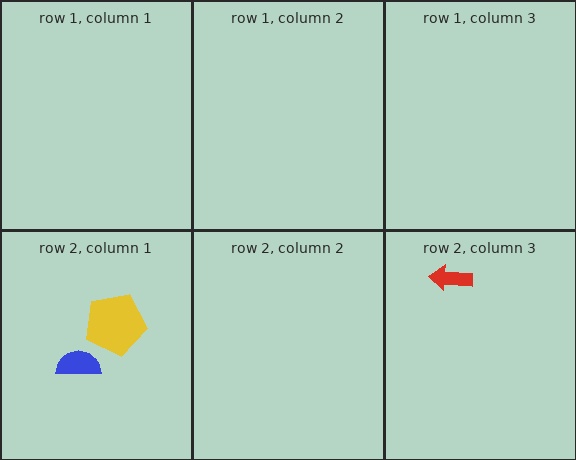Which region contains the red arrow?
The row 2, column 3 region.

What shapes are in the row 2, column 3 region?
The red arrow.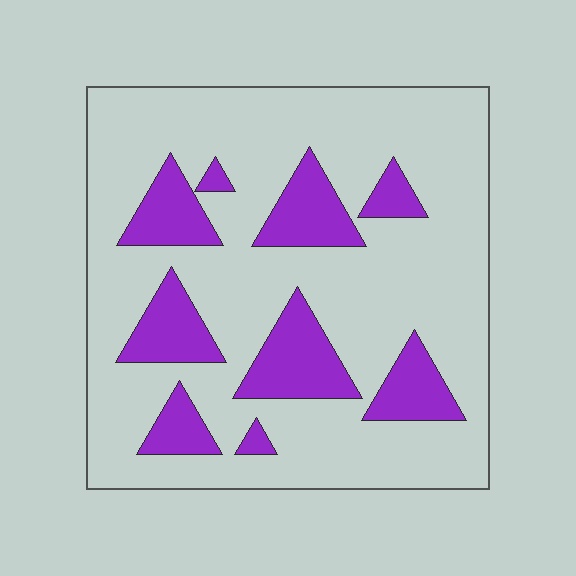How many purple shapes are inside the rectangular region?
9.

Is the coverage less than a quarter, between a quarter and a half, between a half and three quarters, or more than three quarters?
Less than a quarter.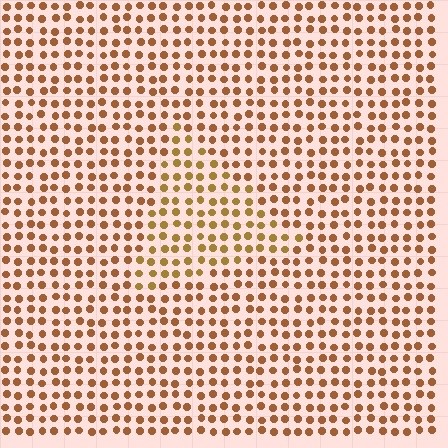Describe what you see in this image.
The image is filled with small brown elements in a uniform arrangement. A triangle-shaped region is visible where the elements are tinted to a slightly different hue, forming a subtle color boundary.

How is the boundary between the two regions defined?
The boundary is defined purely by a slight shift in hue (about 20 degrees). Spacing, size, and orientation are identical on both sides.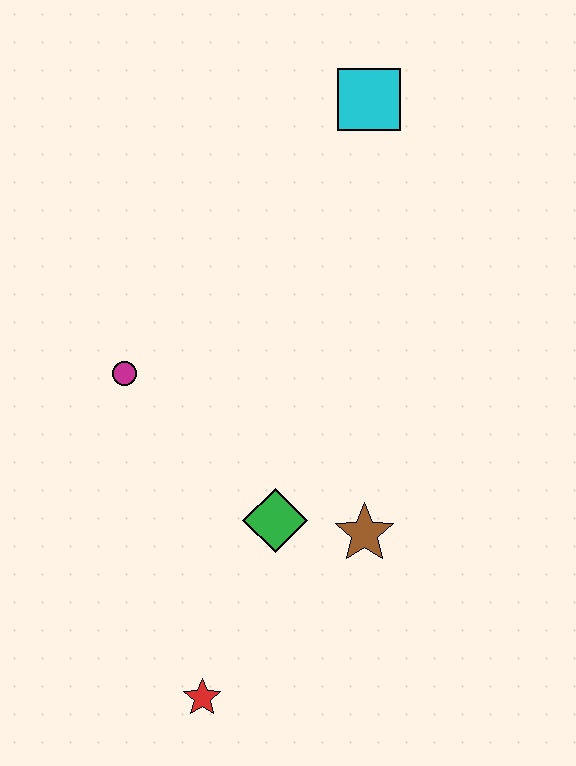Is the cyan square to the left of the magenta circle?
No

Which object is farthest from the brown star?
The cyan square is farthest from the brown star.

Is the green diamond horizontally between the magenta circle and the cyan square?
Yes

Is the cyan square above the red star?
Yes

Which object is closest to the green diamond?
The brown star is closest to the green diamond.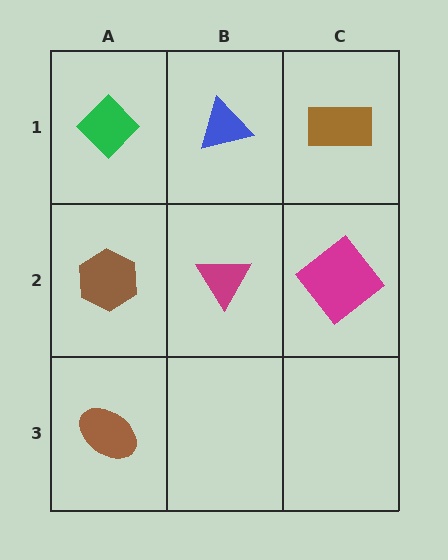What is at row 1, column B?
A blue triangle.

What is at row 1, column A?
A green diamond.